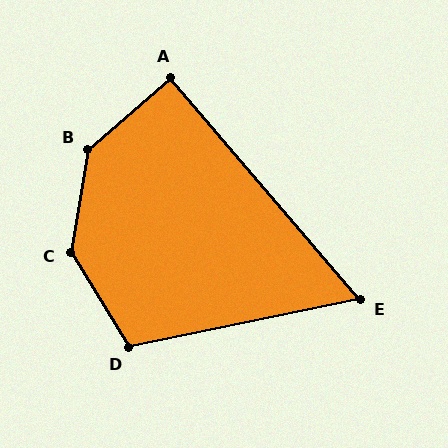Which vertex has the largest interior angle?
B, at approximately 140 degrees.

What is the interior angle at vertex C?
Approximately 140 degrees (obtuse).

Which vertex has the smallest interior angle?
E, at approximately 61 degrees.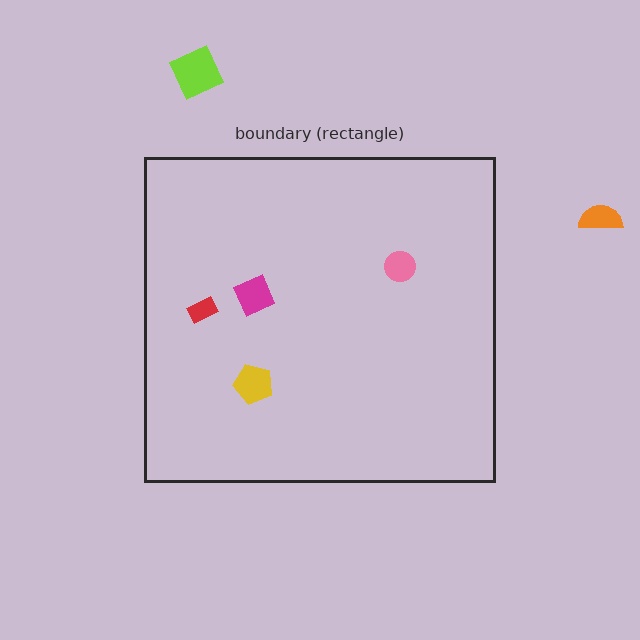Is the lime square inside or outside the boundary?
Outside.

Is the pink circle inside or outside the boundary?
Inside.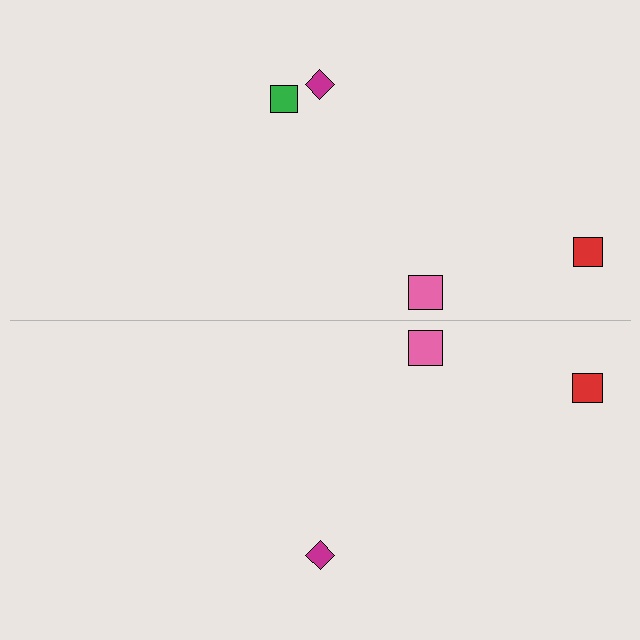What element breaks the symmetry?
A green square is missing from the bottom side.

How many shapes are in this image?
There are 7 shapes in this image.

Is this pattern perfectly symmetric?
No, the pattern is not perfectly symmetric. A green square is missing from the bottom side.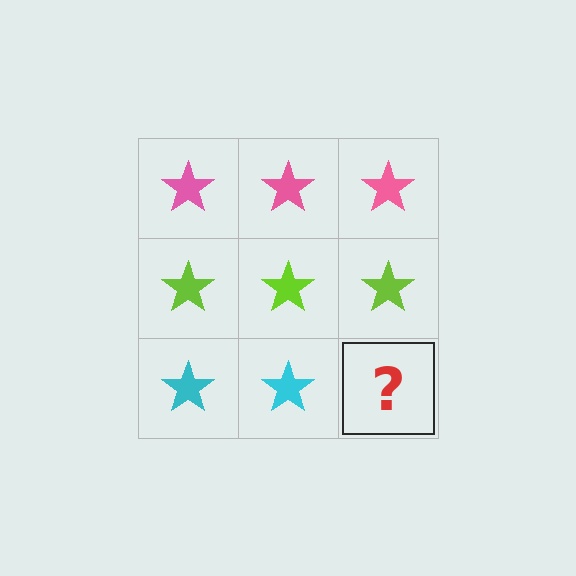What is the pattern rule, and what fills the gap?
The rule is that each row has a consistent color. The gap should be filled with a cyan star.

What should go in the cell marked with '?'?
The missing cell should contain a cyan star.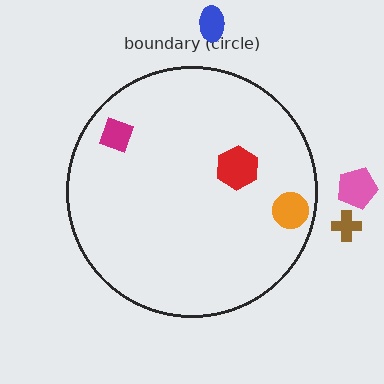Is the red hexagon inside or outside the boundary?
Inside.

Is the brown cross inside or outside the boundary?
Outside.